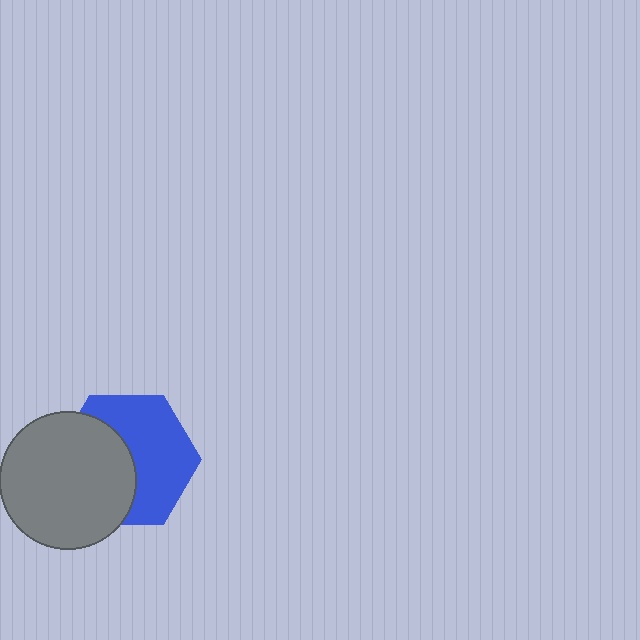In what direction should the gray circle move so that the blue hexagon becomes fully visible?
The gray circle should move left. That is the shortest direction to clear the overlap and leave the blue hexagon fully visible.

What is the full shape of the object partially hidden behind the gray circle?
The partially hidden object is a blue hexagon.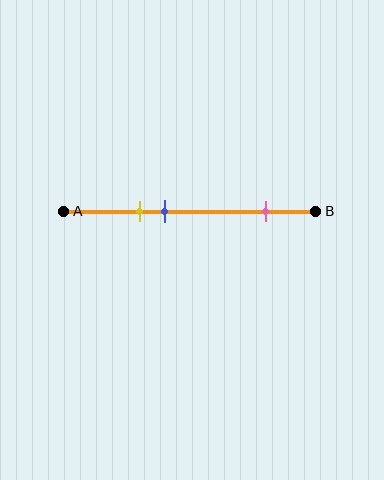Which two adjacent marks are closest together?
The yellow and blue marks are the closest adjacent pair.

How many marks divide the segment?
There are 3 marks dividing the segment.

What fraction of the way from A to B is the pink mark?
The pink mark is approximately 80% (0.8) of the way from A to B.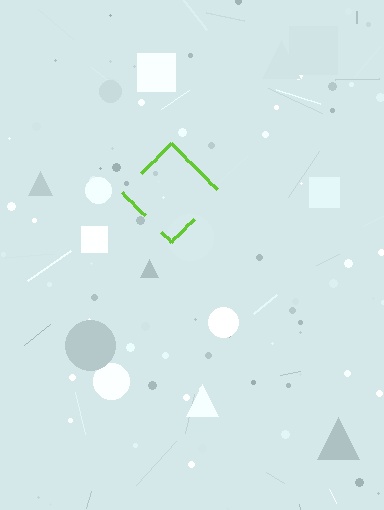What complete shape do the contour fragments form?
The contour fragments form a diamond.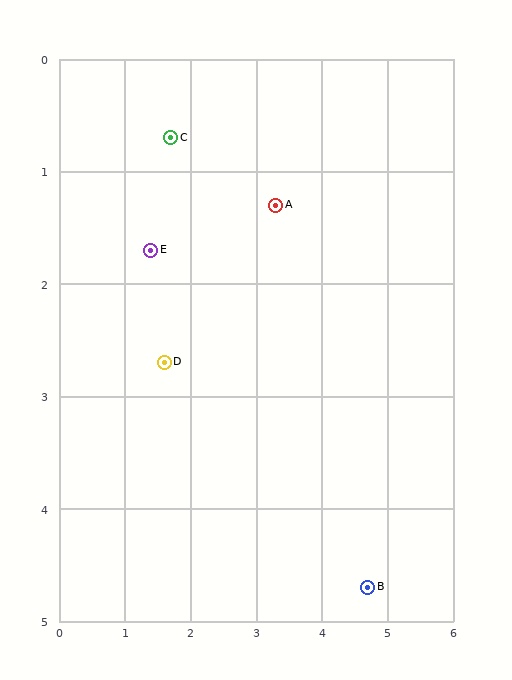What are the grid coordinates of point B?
Point B is at approximately (4.7, 4.7).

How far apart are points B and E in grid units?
Points B and E are about 4.5 grid units apart.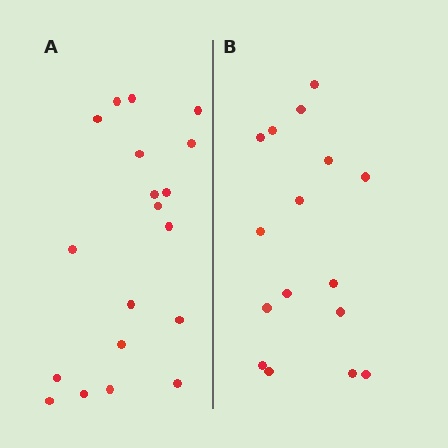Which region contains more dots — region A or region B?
Region A (the left region) has more dots.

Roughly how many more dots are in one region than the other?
Region A has just a few more — roughly 2 or 3 more dots than region B.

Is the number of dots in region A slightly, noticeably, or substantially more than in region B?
Region A has only slightly more — the two regions are fairly close. The ratio is roughly 1.2 to 1.